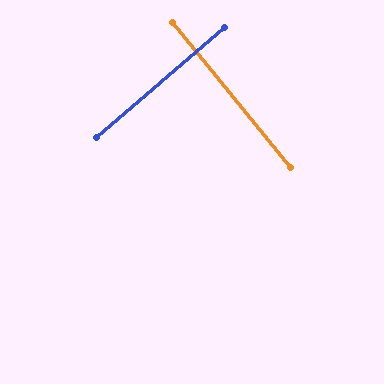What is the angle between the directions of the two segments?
Approximately 89 degrees.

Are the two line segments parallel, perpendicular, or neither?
Perpendicular — they meet at approximately 89°.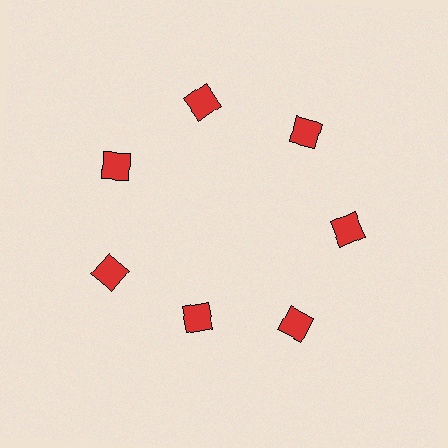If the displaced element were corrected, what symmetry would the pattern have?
It would have 7-fold rotational symmetry — the pattern would map onto itself every 51 degrees.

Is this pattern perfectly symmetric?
No. The 7 red squares are arranged in a ring, but one element near the 6 o'clock position is pulled inward toward the center, breaking the 7-fold rotational symmetry.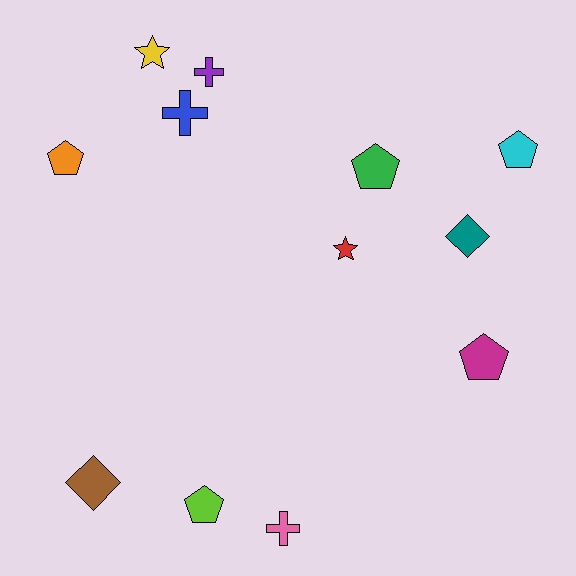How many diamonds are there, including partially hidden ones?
There are 2 diamonds.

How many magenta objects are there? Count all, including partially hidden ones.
There is 1 magenta object.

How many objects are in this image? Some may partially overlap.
There are 12 objects.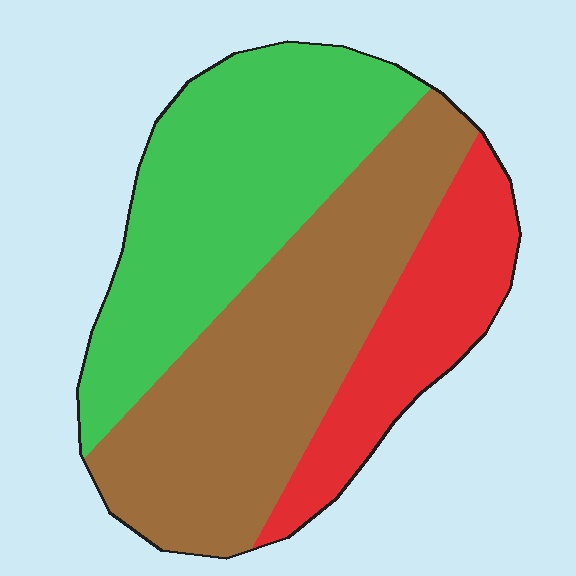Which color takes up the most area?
Brown, at roughly 40%.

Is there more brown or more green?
Brown.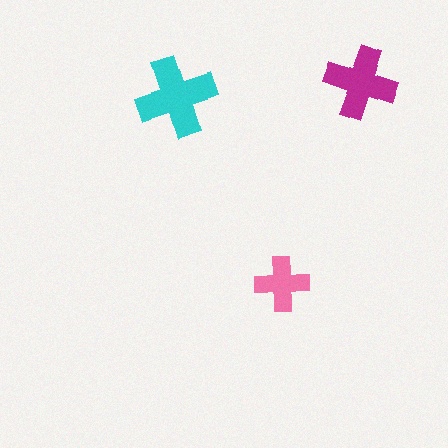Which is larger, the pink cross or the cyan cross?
The cyan one.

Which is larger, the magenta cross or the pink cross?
The magenta one.